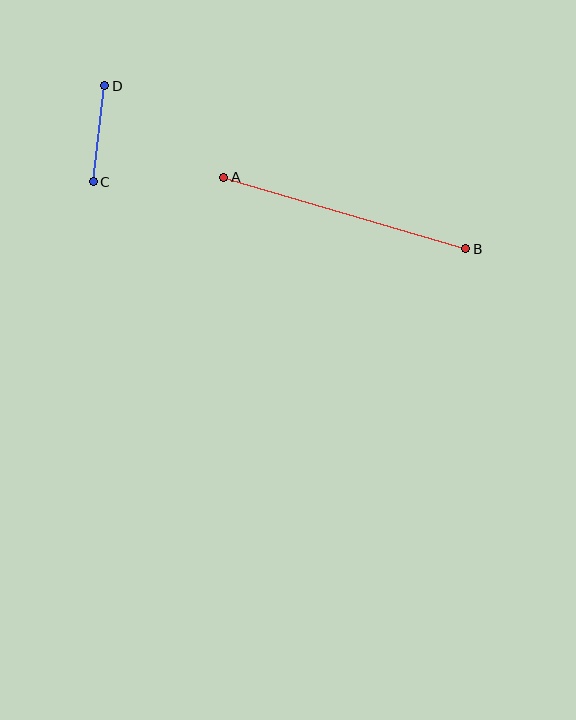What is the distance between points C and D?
The distance is approximately 96 pixels.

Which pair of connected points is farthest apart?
Points A and B are farthest apart.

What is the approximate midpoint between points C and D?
The midpoint is at approximately (99, 134) pixels.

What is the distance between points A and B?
The distance is approximately 252 pixels.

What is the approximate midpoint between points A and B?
The midpoint is at approximately (345, 213) pixels.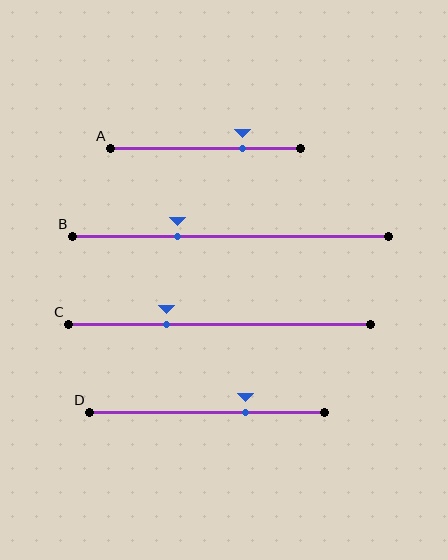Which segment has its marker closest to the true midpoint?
Segment D has its marker closest to the true midpoint.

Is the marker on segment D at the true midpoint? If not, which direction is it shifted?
No, the marker on segment D is shifted to the right by about 16% of the segment length.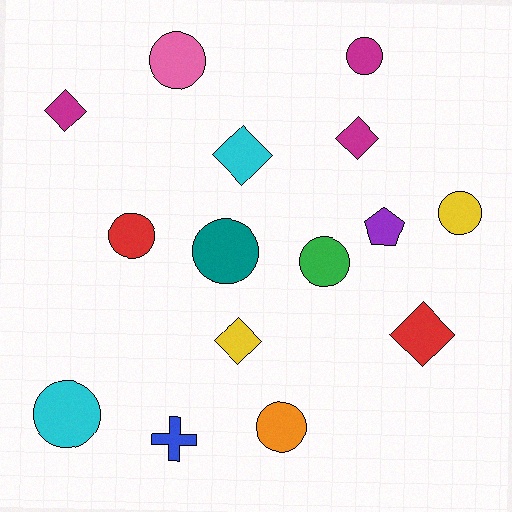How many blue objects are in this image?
There is 1 blue object.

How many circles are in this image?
There are 8 circles.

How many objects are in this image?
There are 15 objects.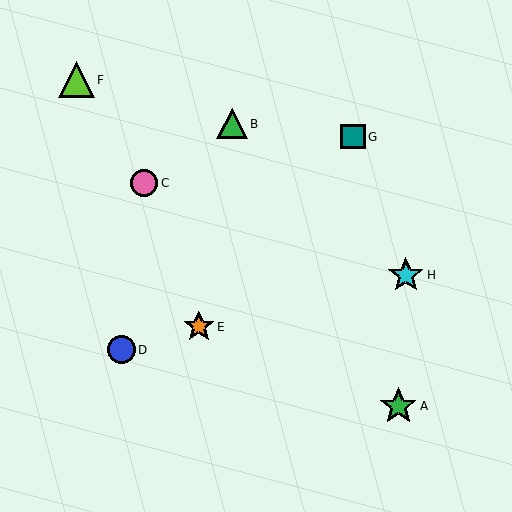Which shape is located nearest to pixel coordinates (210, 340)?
The orange star (labeled E) at (199, 327) is nearest to that location.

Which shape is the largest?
The green star (labeled A) is the largest.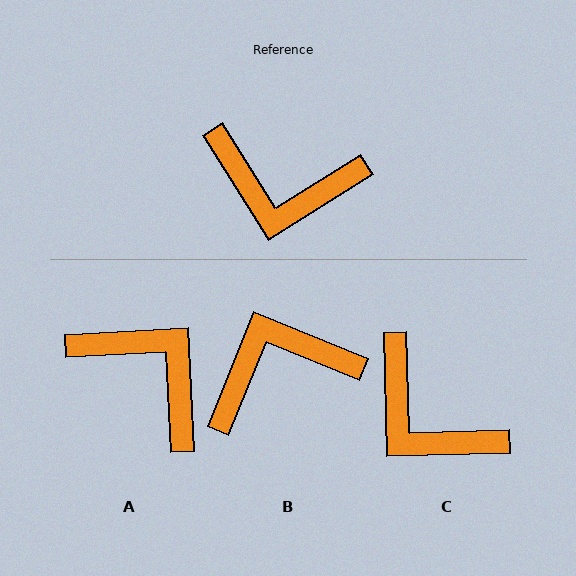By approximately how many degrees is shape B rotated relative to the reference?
Approximately 144 degrees clockwise.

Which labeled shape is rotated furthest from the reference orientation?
A, about 151 degrees away.